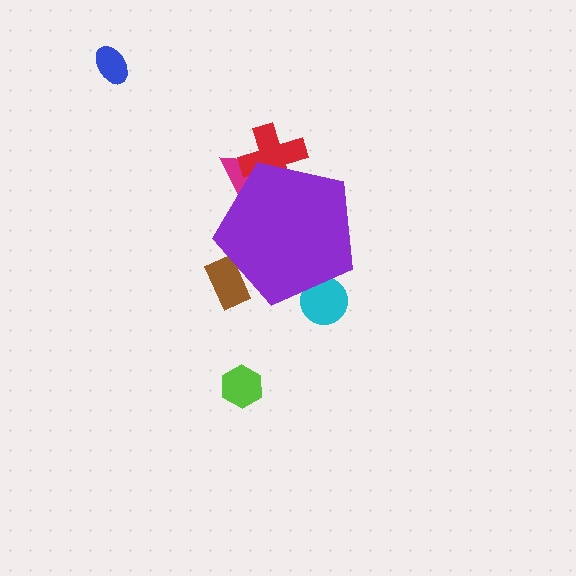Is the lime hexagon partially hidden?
No, the lime hexagon is fully visible.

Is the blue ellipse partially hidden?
No, the blue ellipse is fully visible.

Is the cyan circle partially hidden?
Yes, the cyan circle is partially hidden behind the purple pentagon.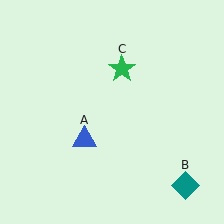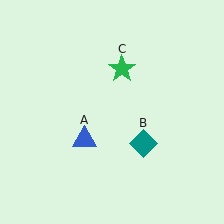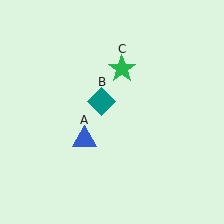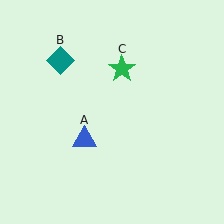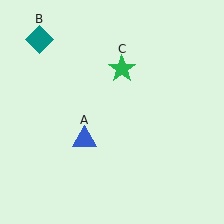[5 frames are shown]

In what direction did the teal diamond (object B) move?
The teal diamond (object B) moved up and to the left.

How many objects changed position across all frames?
1 object changed position: teal diamond (object B).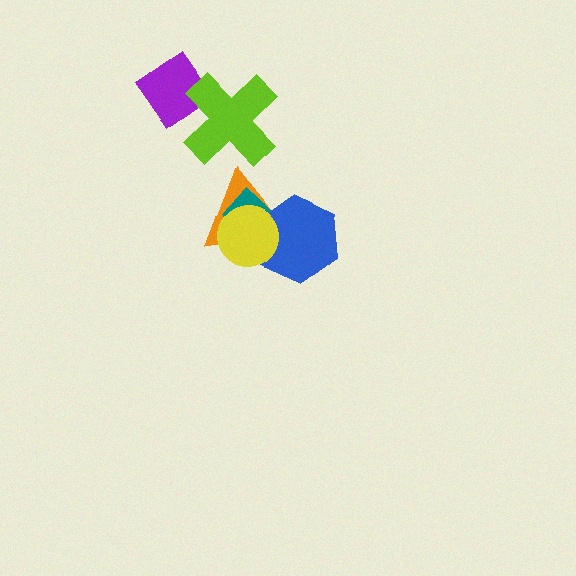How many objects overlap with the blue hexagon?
3 objects overlap with the blue hexagon.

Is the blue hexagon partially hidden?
Yes, it is partially covered by another shape.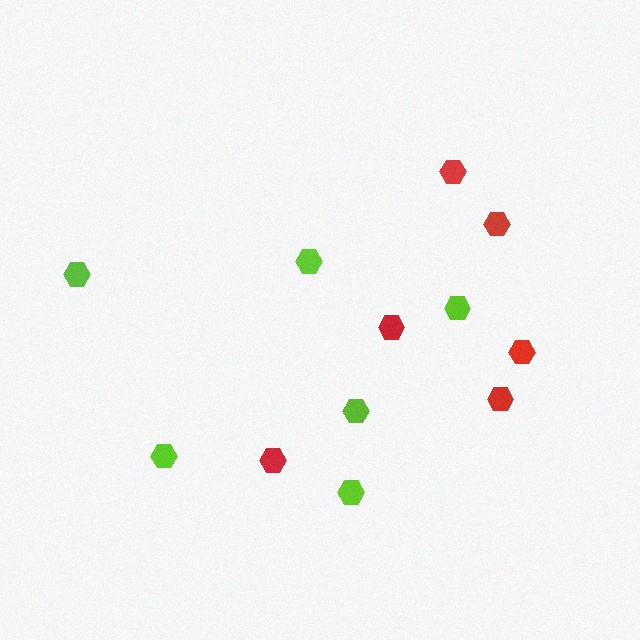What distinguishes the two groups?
There are 2 groups: one group of lime hexagons (6) and one group of red hexagons (6).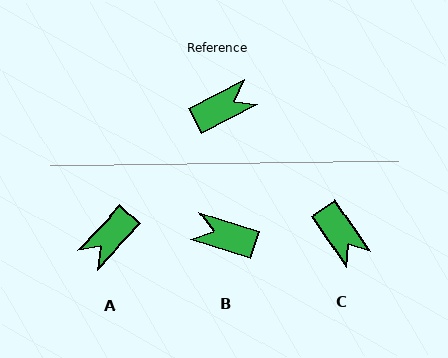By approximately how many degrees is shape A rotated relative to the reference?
Approximately 160 degrees clockwise.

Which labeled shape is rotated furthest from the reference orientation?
A, about 160 degrees away.